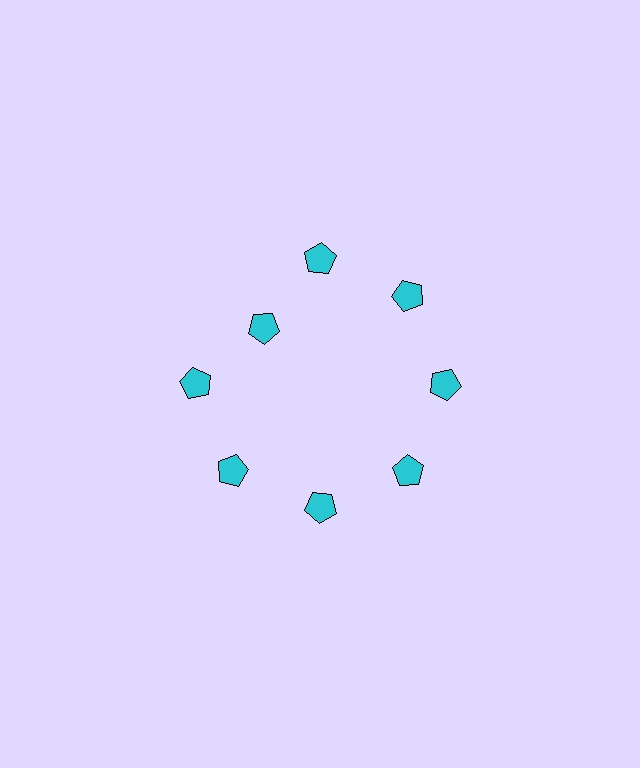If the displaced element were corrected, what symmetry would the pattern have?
It would have 8-fold rotational symmetry — the pattern would map onto itself every 45 degrees.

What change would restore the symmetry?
The symmetry would be restored by moving it outward, back onto the ring so that all 8 pentagons sit at equal angles and equal distance from the center.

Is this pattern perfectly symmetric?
No. The 8 cyan pentagons are arranged in a ring, but one element near the 10 o'clock position is pulled inward toward the center, breaking the 8-fold rotational symmetry.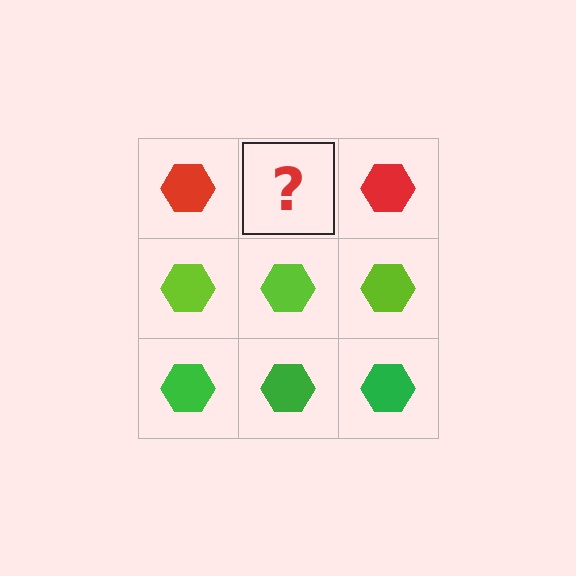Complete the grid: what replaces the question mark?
The question mark should be replaced with a red hexagon.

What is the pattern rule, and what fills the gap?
The rule is that each row has a consistent color. The gap should be filled with a red hexagon.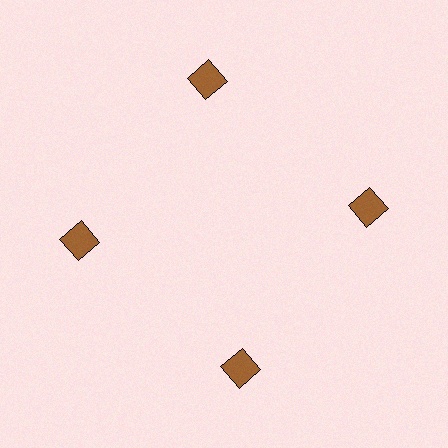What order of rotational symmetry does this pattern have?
This pattern has 4-fold rotational symmetry.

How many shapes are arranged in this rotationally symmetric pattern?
There are 4 shapes, arranged in 4 groups of 1.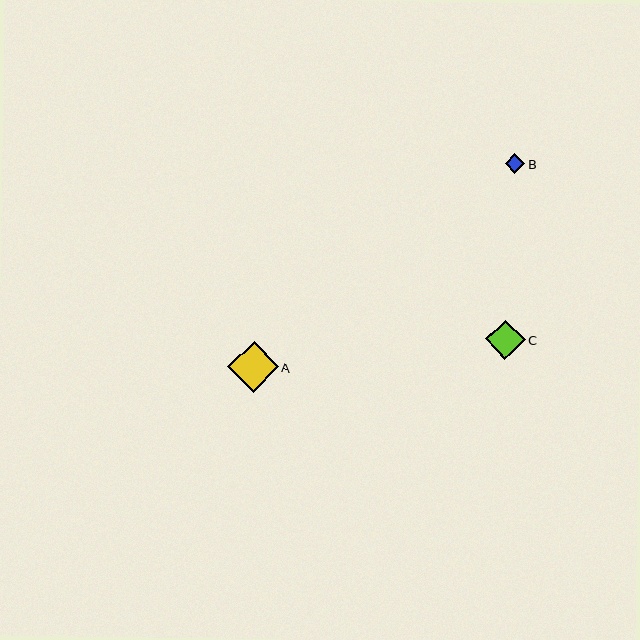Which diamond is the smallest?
Diamond B is the smallest with a size of approximately 19 pixels.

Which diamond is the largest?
Diamond A is the largest with a size of approximately 51 pixels.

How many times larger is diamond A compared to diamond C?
Diamond A is approximately 1.3 times the size of diamond C.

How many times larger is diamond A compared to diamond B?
Diamond A is approximately 2.6 times the size of diamond B.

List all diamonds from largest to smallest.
From largest to smallest: A, C, B.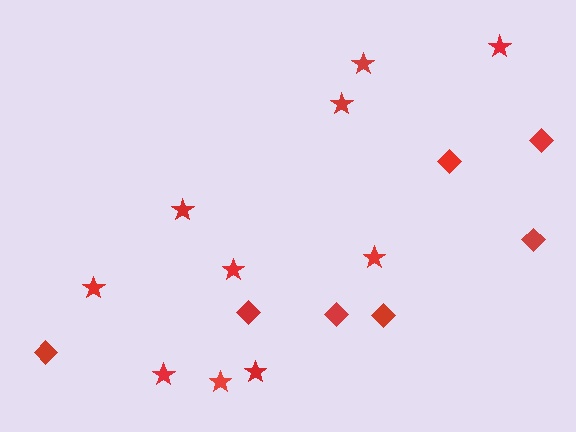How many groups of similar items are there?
There are 2 groups: one group of stars (10) and one group of diamonds (7).